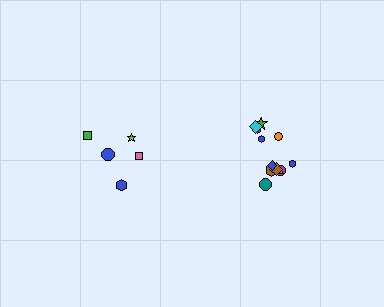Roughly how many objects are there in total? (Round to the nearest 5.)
Roughly 15 objects in total.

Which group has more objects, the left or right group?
The right group.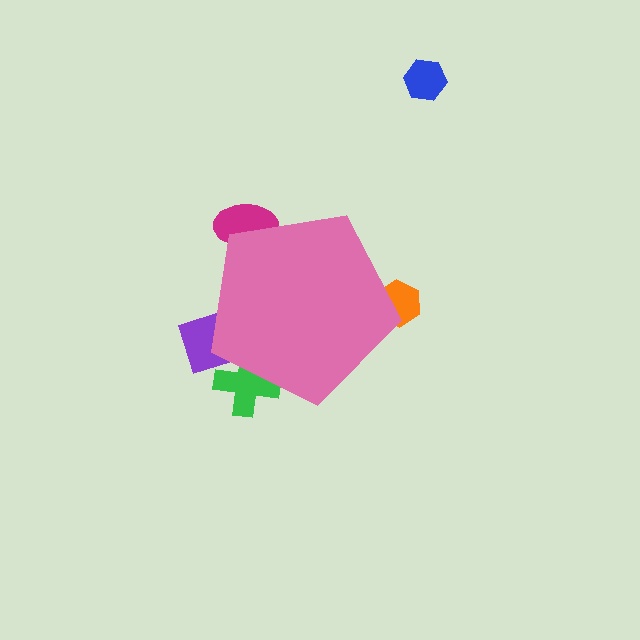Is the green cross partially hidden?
Yes, the green cross is partially hidden behind the pink pentagon.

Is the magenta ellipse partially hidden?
Yes, the magenta ellipse is partially hidden behind the pink pentagon.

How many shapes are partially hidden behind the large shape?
4 shapes are partially hidden.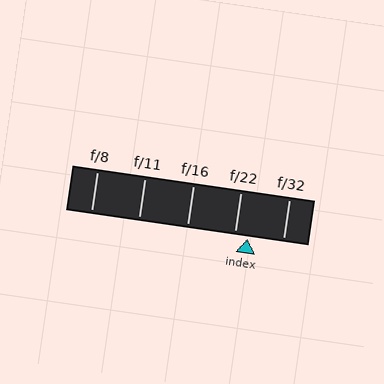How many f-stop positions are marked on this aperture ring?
There are 5 f-stop positions marked.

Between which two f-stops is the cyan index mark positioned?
The index mark is between f/22 and f/32.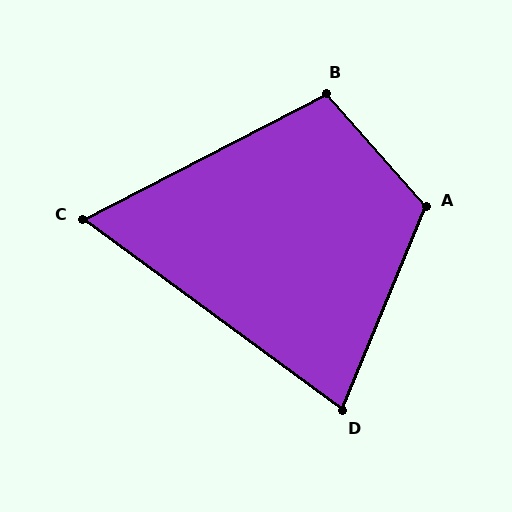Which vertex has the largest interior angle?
A, at approximately 116 degrees.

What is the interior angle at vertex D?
Approximately 76 degrees (acute).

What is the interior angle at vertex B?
Approximately 104 degrees (obtuse).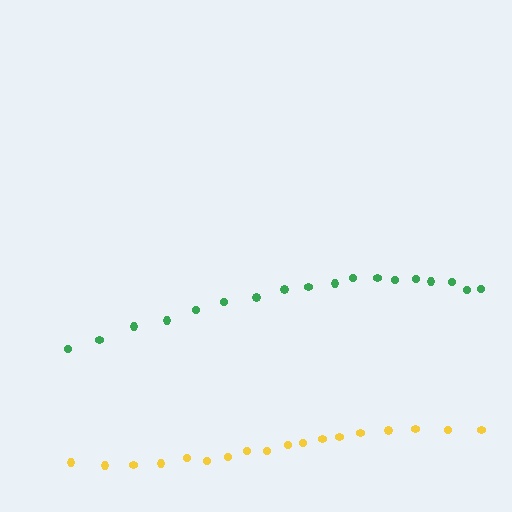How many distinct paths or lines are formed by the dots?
There are 2 distinct paths.